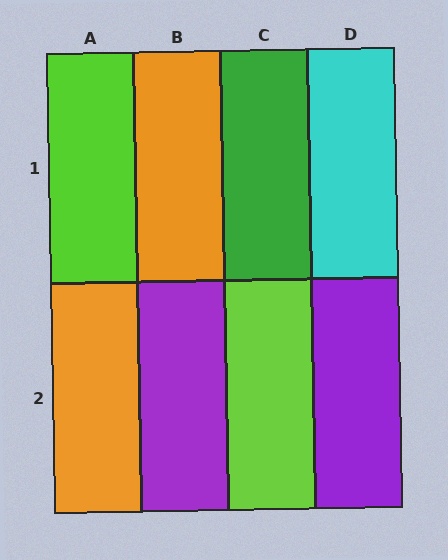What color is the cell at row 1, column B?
Orange.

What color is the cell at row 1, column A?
Lime.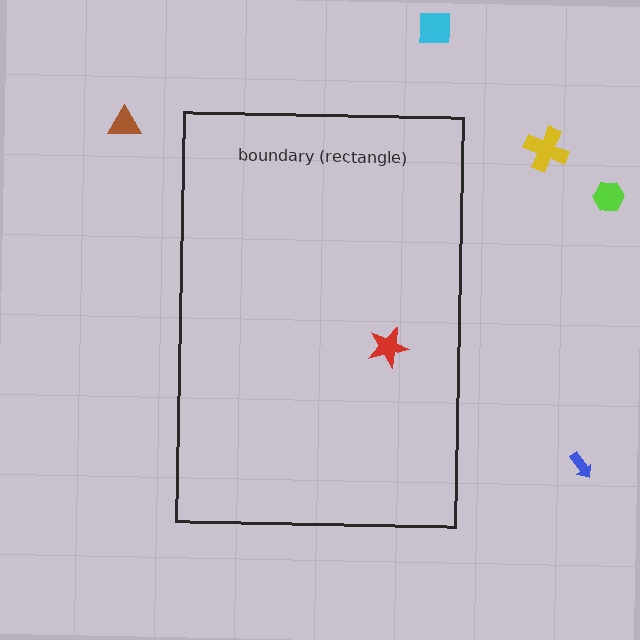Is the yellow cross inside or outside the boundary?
Outside.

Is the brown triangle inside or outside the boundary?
Outside.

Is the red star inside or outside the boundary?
Inside.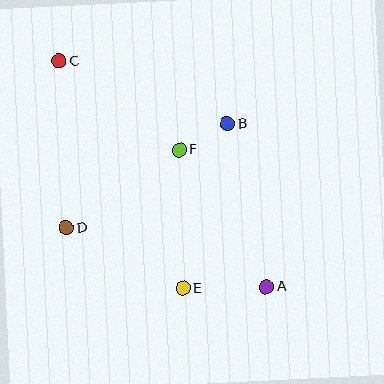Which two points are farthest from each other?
Points A and C are farthest from each other.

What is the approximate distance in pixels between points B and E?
The distance between B and E is approximately 170 pixels.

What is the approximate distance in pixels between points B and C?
The distance between B and C is approximately 180 pixels.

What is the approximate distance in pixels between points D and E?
The distance between D and E is approximately 132 pixels.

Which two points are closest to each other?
Points B and F are closest to each other.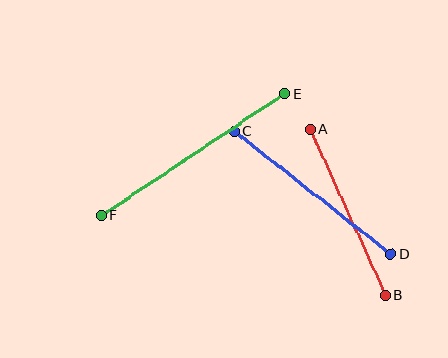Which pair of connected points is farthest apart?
Points E and F are farthest apart.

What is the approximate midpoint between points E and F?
The midpoint is at approximately (193, 155) pixels.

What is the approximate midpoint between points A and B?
The midpoint is at approximately (348, 212) pixels.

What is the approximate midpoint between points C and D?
The midpoint is at approximately (312, 193) pixels.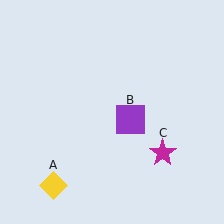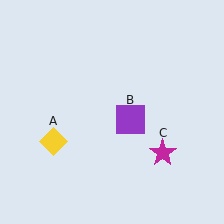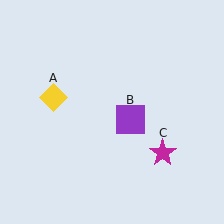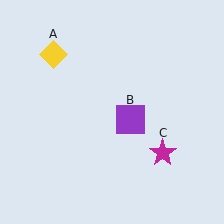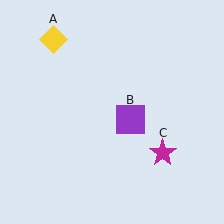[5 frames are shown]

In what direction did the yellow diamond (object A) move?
The yellow diamond (object A) moved up.